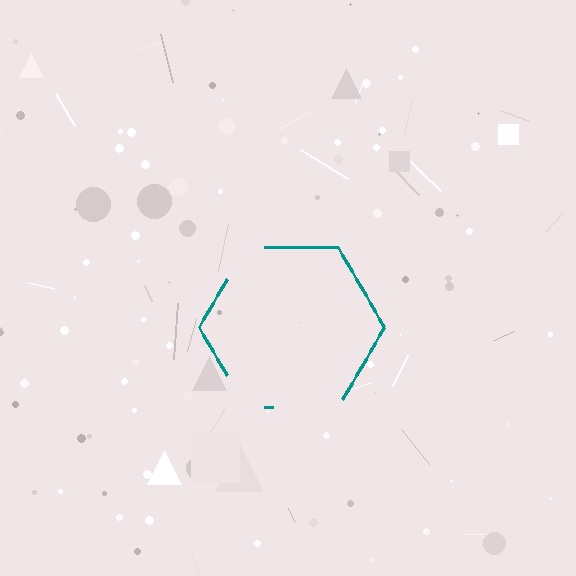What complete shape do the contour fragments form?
The contour fragments form a hexagon.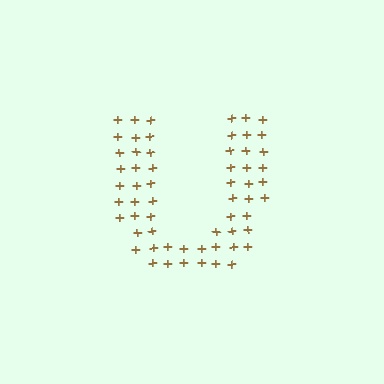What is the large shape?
The large shape is the letter U.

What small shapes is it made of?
It is made of small plus signs.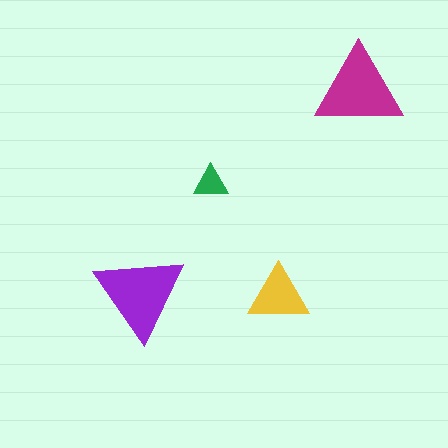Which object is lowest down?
The yellow triangle is bottommost.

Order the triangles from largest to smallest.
the purple one, the magenta one, the yellow one, the green one.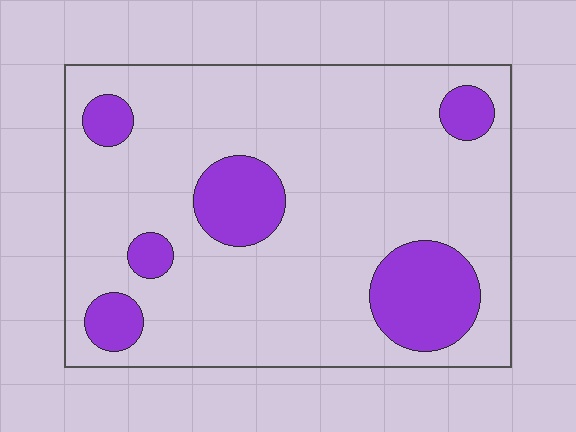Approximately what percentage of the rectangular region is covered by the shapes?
Approximately 20%.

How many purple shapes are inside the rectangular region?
6.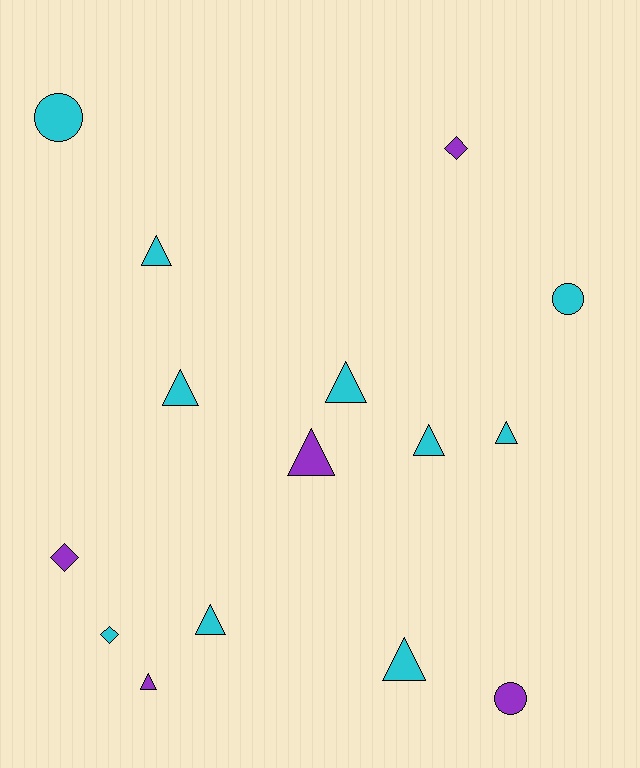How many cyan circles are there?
There are 2 cyan circles.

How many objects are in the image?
There are 15 objects.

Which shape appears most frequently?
Triangle, with 9 objects.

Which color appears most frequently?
Cyan, with 10 objects.